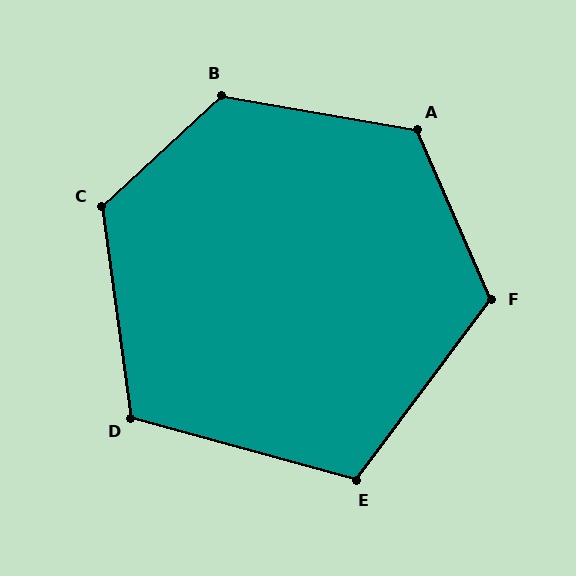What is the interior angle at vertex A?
Approximately 124 degrees (obtuse).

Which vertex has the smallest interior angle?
E, at approximately 111 degrees.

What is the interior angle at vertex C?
Approximately 125 degrees (obtuse).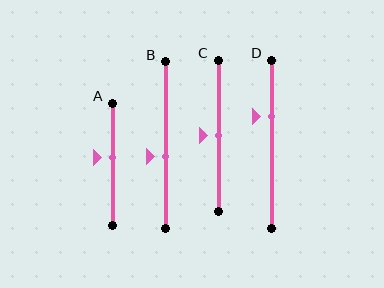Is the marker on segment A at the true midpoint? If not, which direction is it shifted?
No, the marker on segment A is shifted upward by about 5% of the segment length.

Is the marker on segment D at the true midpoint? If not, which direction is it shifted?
No, the marker on segment D is shifted upward by about 16% of the segment length.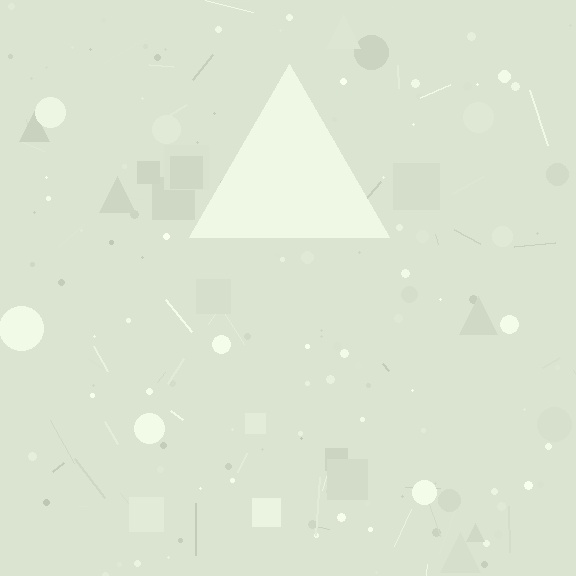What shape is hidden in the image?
A triangle is hidden in the image.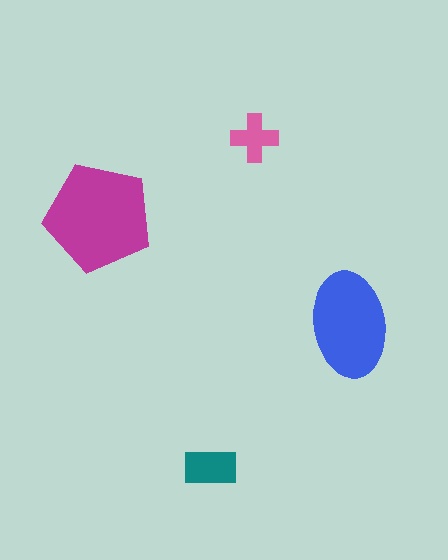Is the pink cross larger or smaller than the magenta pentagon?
Smaller.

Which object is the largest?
The magenta pentagon.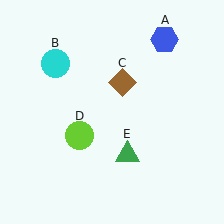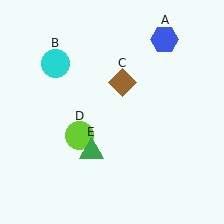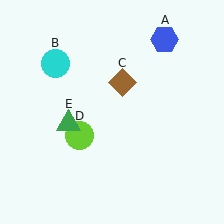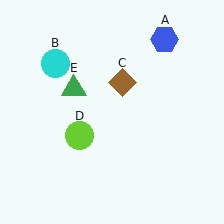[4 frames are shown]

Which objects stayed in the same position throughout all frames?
Blue hexagon (object A) and cyan circle (object B) and brown diamond (object C) and lime circle (object D) remained stationary.